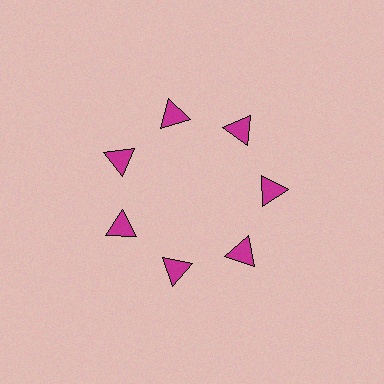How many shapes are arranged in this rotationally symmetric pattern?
There are 7 shapes, arranged in 7 groups of 1.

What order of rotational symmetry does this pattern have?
This pattern has 7-fold rotational symmetry.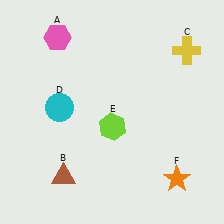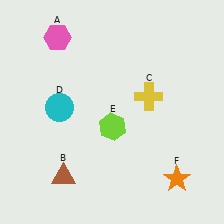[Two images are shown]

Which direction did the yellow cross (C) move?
The yellow cross (C) moved down.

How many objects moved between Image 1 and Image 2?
1 object moved between the two images.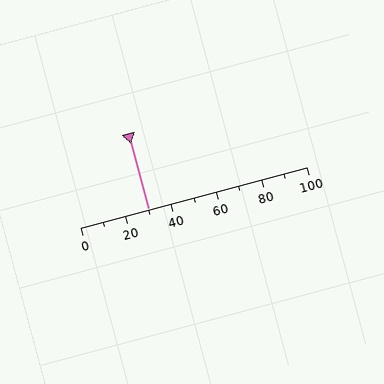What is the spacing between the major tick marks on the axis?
The major ticks are spaced 20 apart.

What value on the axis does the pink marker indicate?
The marker indicates approximately 30.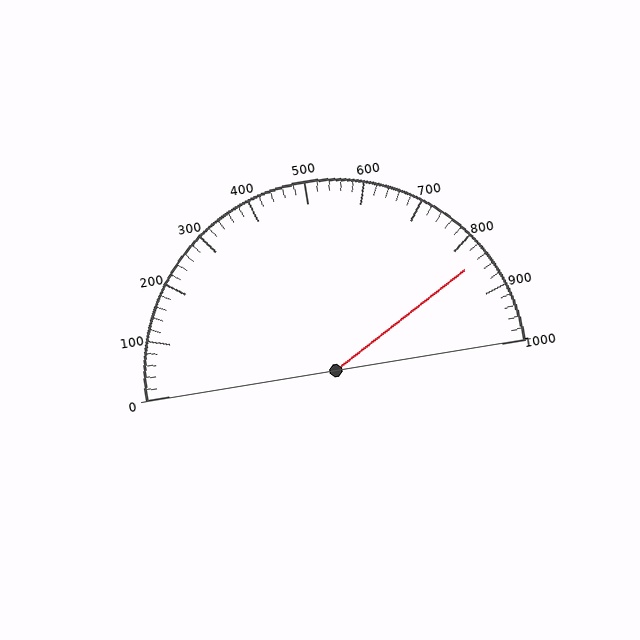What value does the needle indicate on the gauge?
The needle indicates approximately 840.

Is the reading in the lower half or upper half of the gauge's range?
The reading is in the upper half of the range (0 to 1000).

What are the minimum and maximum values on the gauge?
The gauge ranges from 0 to 1000.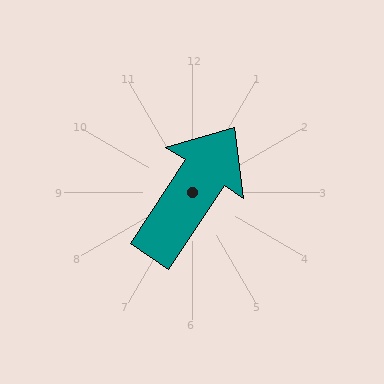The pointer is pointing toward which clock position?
Roughly 1 o'clock.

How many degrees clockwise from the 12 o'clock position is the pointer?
Approximately 33 degrees.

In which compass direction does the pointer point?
Northeast.